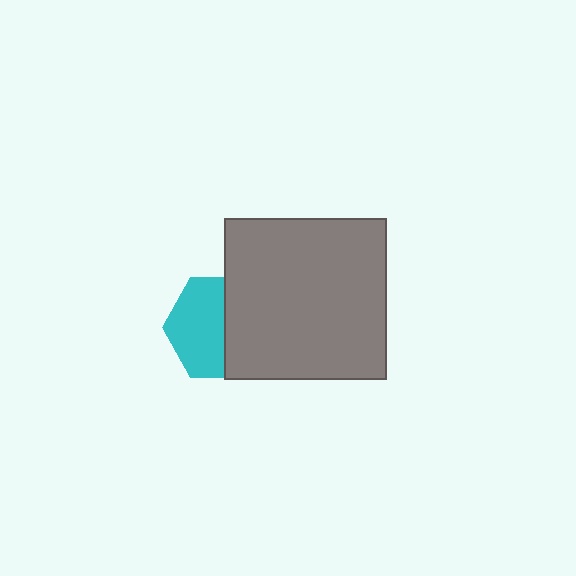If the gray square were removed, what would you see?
You would see the complete cyan hexagon.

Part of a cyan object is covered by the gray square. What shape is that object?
It is a hexagon.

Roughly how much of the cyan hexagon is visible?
About half of it is visible (roughly 54%).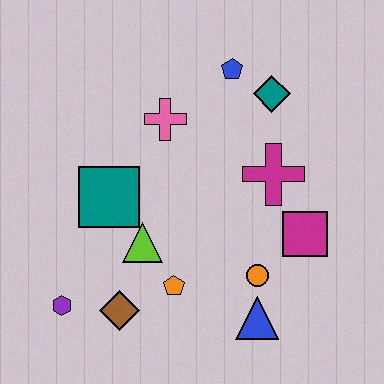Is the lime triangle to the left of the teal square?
No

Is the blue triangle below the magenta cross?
Yes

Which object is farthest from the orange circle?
The blue pentagon is farthest from the orange circle.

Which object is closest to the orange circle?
The blue triangle is closest to the orange circle.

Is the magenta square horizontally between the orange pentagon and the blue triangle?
No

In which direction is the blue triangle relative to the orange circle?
The blue triangle is below the orange circle.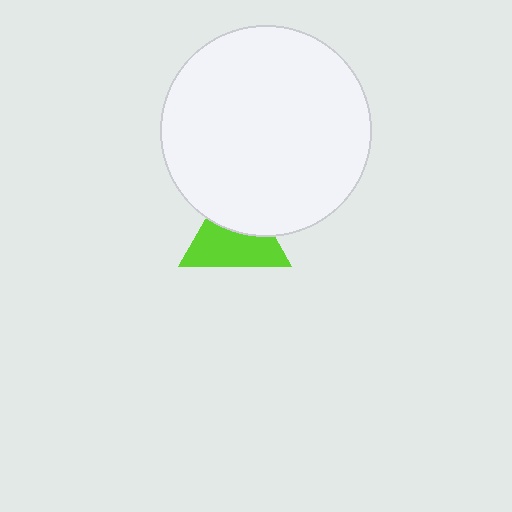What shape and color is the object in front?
The object in front is a white circle.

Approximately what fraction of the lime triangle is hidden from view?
Roughly 41% of the lime triangle is hidden behind the white circle.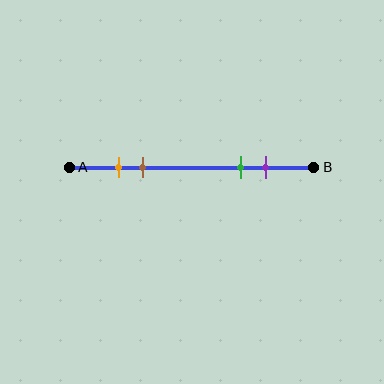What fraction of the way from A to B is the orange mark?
The orange mark is approximately 20% (0.2) of the way from A to B.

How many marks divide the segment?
There are 4 marks dividing the segment.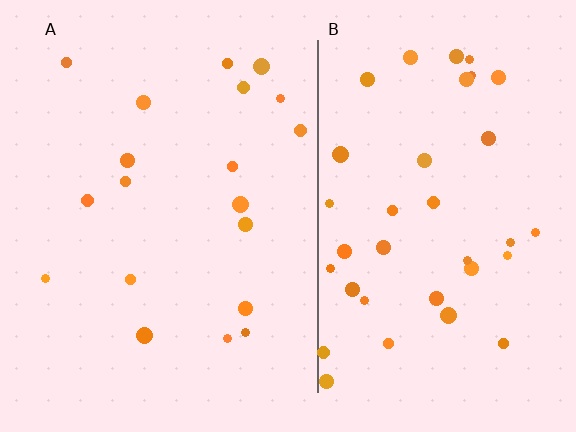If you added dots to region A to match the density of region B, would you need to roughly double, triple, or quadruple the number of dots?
Approximately double.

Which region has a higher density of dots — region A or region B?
B (the right).